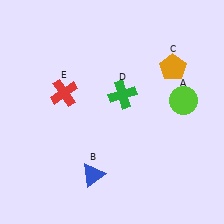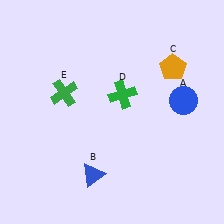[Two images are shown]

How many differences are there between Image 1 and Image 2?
There are 2 differences between the two images.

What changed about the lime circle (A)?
In Image 1, A is lime. In Image 2, it changed to blue.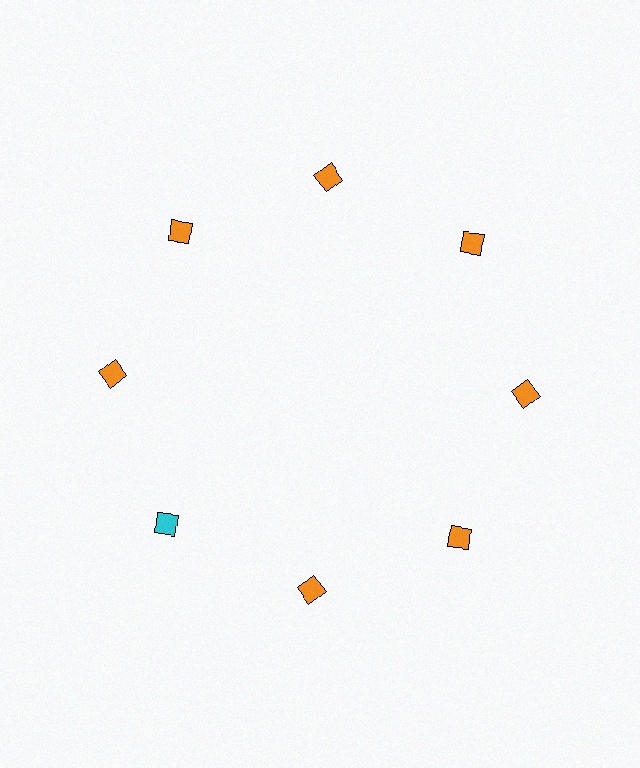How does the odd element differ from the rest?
It has a different color: cyan instead of orange.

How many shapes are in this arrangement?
There are 8 shapes arranged in a ring pattern.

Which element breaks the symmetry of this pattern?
The cyan square at roughly the 8 o'clock position breaks the symmetry. All other shapes are orange squares.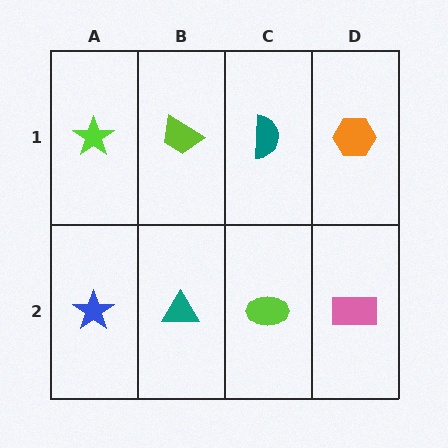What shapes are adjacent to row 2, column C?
A teal semicircle (row 1, column C), a teal triangle (row 2, column B), a pink rectangle (row 2, column D).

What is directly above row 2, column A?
A lime star.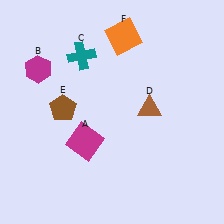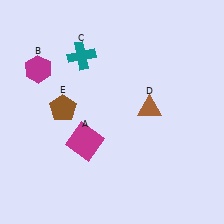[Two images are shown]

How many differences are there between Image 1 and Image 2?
There is 1 difference between the two images.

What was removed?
The orange square (F) was removed in Image 2.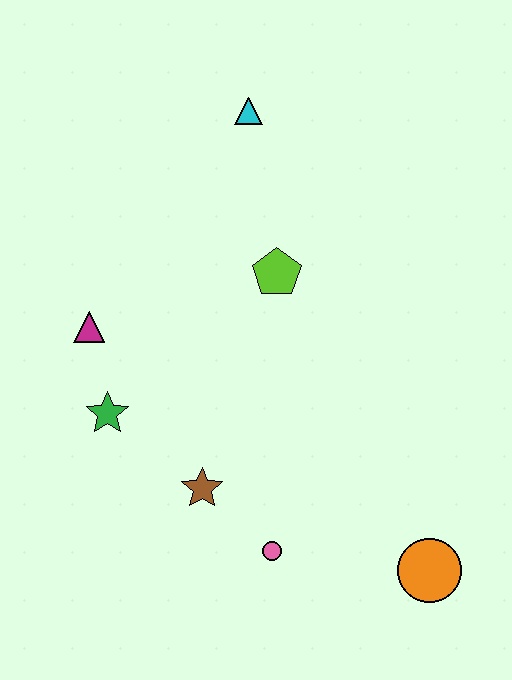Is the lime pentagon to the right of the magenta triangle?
Yes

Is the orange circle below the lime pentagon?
Yes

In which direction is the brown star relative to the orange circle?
The brown star is to the left of the orange circle.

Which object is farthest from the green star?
The orange circle is farthest from the green star.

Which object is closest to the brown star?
The pink circle is closest to the brown star.